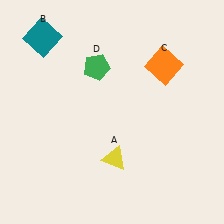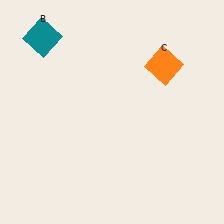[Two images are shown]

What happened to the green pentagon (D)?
The green pentagon (D) was removed in Image 2. It was in the top-left area of Image 1.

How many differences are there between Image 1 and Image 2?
There are 2 differences between the two images.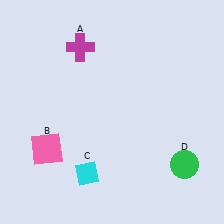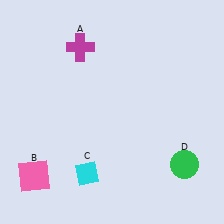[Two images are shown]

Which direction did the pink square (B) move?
The pink square (B) moved down.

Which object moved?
The pink square (B) moved down.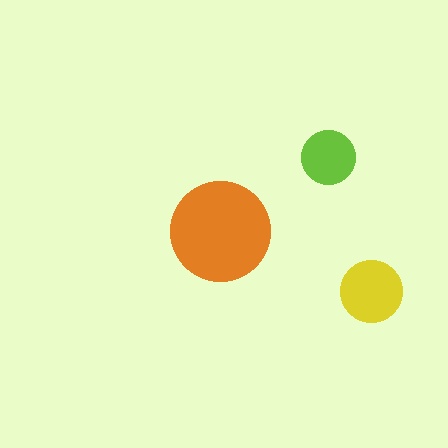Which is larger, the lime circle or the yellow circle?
The yellow one.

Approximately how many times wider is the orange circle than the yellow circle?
About 1.5 times wider.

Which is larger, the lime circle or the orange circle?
The orange one.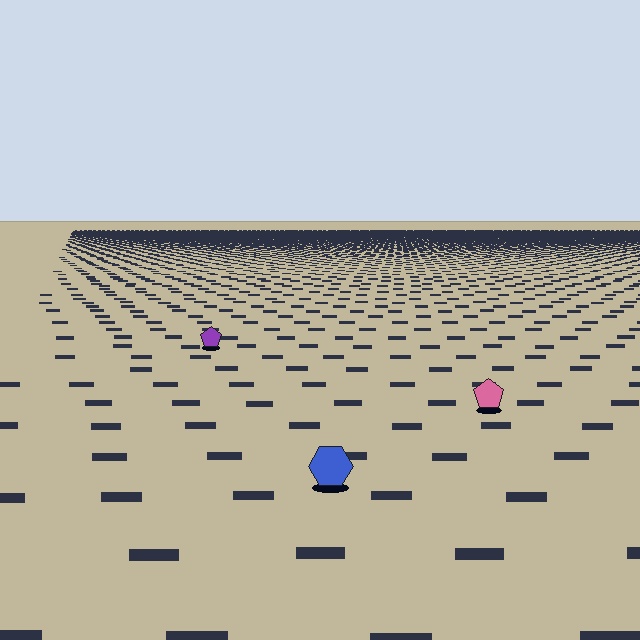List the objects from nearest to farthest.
From nearest to farthest: the blue hexagon, the pink pentagon, the purple pentagon.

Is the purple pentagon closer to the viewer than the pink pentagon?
No. The pink pentagon is closer — you can tell from the texture gradient: the ground texture is coarser near it.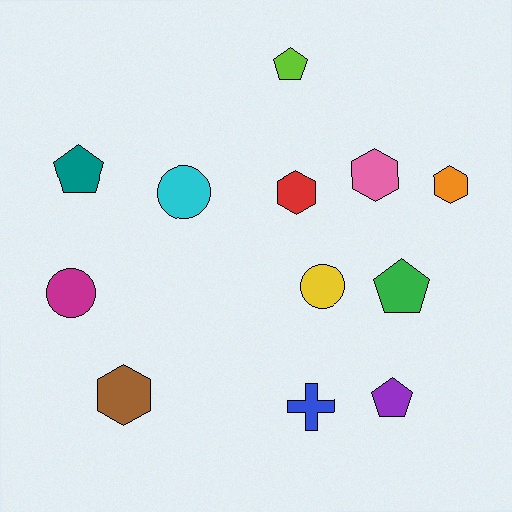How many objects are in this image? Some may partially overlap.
There are 12 objects.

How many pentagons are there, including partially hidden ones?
There are 4 pentagons.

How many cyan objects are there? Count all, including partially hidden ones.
There is 1 cyan object.